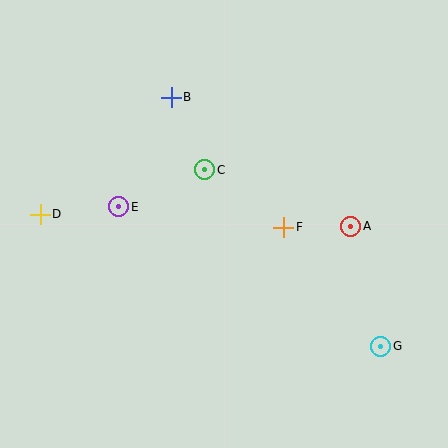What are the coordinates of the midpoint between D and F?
The midpoint between D and F is at (162, 221).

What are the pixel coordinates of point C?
Point C is at (205, 170).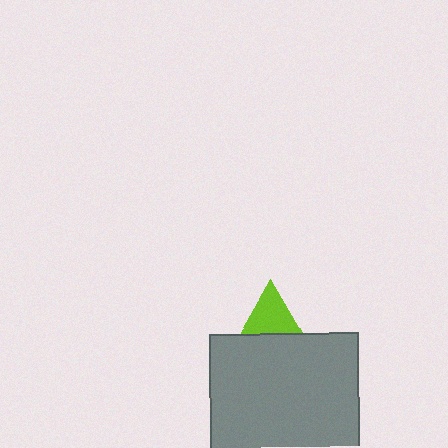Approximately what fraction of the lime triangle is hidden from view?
Roughly 61% of the lime triangle is hidden behind the gray square.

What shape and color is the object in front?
The object in front is a gray square.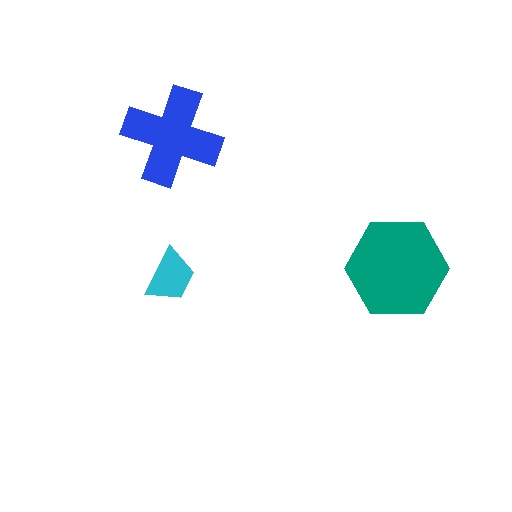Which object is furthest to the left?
The blue cross is leftmost.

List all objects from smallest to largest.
The cyan trapezoid, the blue cross, the teal hexagon.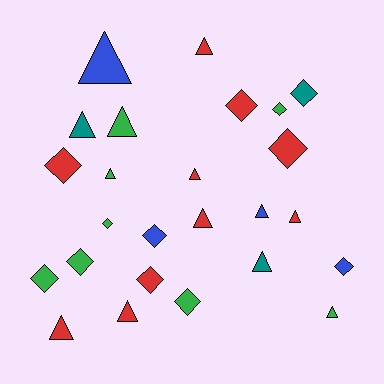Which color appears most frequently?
Red, with 10 objects.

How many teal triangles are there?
There are 2 teal triangles.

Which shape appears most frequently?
Triangle, with 13 objects.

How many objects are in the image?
There are 25 objects.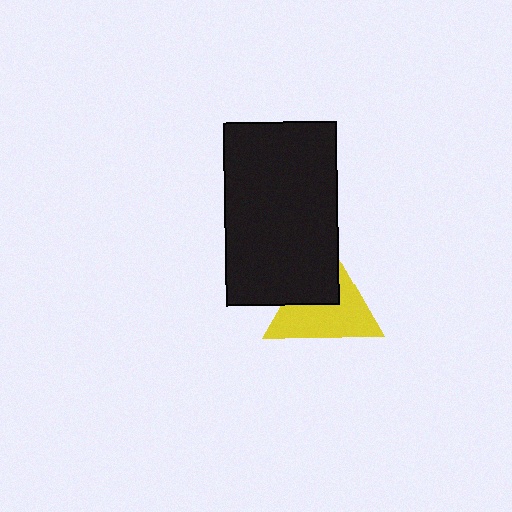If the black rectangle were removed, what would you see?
You would see the complete yellow triangle.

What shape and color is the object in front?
The object in front is a black rectangle.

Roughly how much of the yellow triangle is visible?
About half of it is visible (roughly 62%).